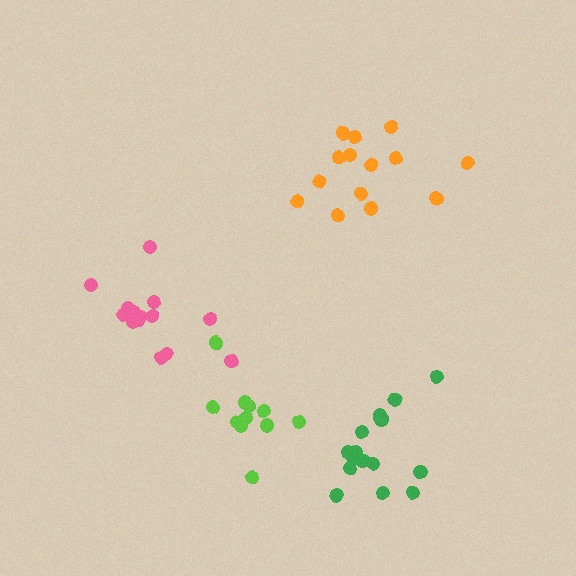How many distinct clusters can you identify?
There are 4 distinct clusters.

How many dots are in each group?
Group 1: 15 dots, Group 2: 14 dots, Group 3: 15 dots, Group 4: 12 dots (56 total).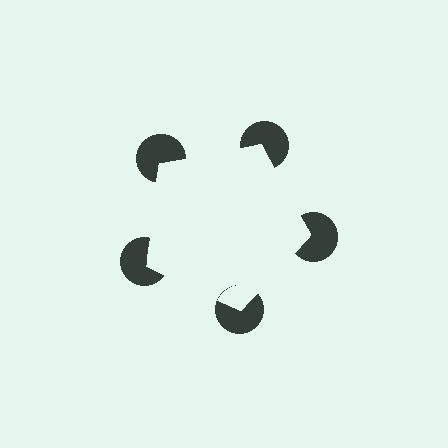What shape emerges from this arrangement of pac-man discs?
An illusory pentagon — its edges are inferred from the aligned wedge cuts in the pac-man discs, not physically drawn.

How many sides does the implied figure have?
5 sides.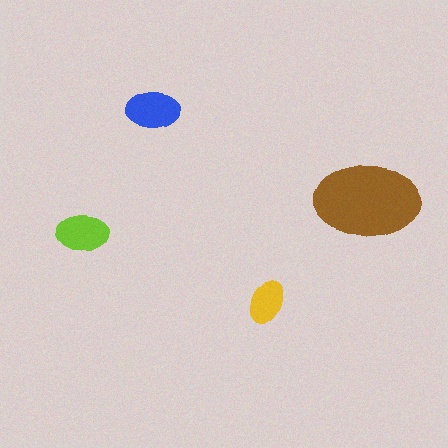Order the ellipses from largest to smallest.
the brown one, the blue one, the lime one, the yellow one.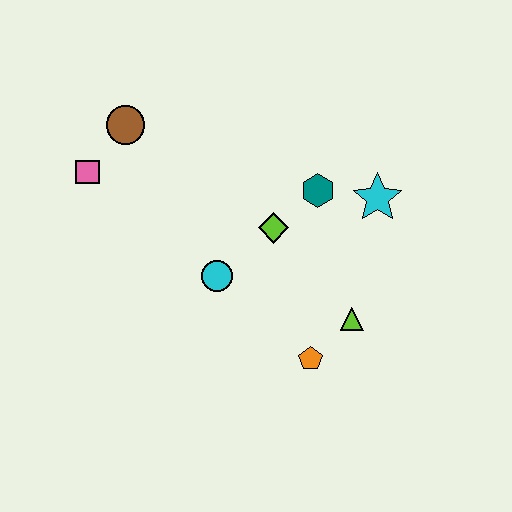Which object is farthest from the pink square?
The lime triangle is farthest from the pink square.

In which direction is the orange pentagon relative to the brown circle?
The orange pentagon is below the brown circle.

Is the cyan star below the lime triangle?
No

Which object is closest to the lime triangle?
The orange pentagon is closest to the lime triangle.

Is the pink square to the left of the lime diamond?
Yes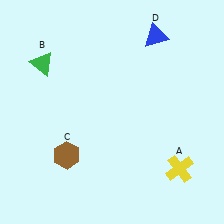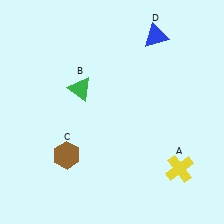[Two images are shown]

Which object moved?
The green triangle (B) moved right.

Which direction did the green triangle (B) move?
The green triangle (B) moved right.